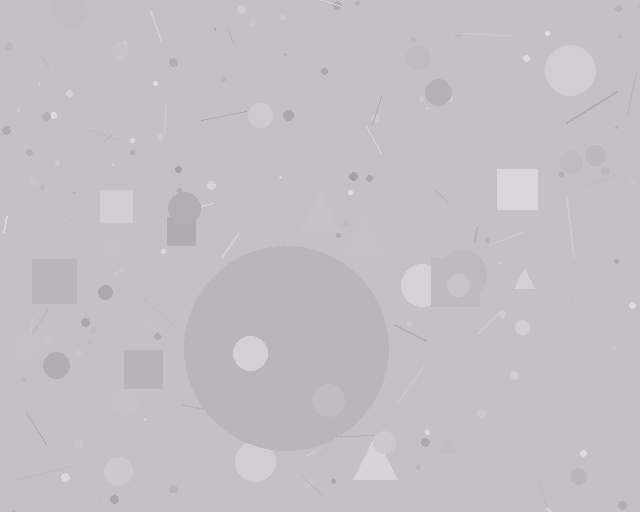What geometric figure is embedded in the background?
A circle is embedded in the background.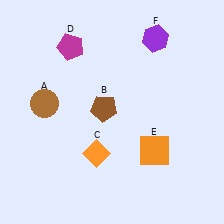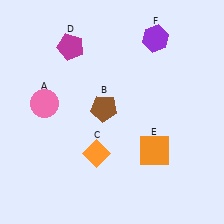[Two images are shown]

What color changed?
The circle (A) changed from brown in Image 1 to pink in Image 2.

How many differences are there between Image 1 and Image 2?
There is 1 difference between the two images.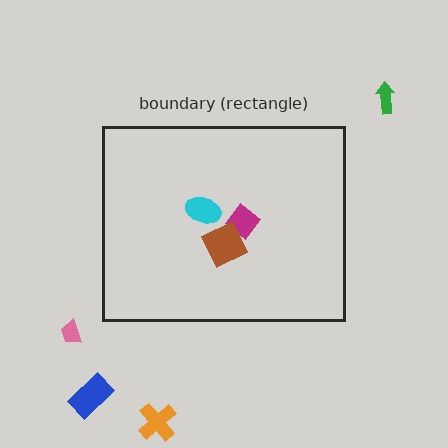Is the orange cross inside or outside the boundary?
Outside.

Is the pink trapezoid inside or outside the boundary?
Outside.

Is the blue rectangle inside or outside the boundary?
Outside.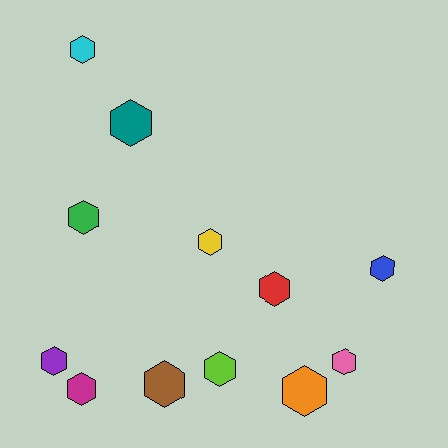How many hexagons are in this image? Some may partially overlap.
There are 12 hexagons.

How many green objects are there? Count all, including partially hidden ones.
There is 1 green object.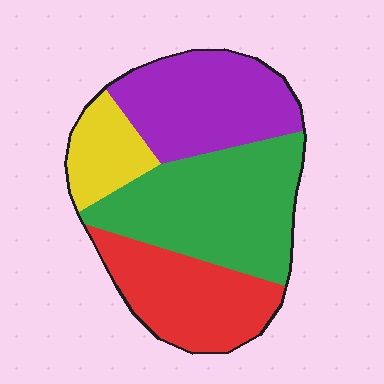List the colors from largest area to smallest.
From largest to smallest: green, purple, red, yellow.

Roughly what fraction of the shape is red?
Red takes up less than a quarter of the shape.